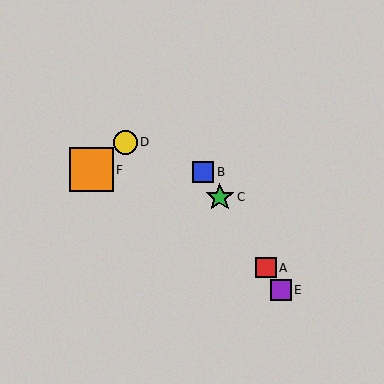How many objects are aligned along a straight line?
4 objects (A, B, C, E) are aligned along a straight line.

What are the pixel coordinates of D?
Object D is at (126, 142).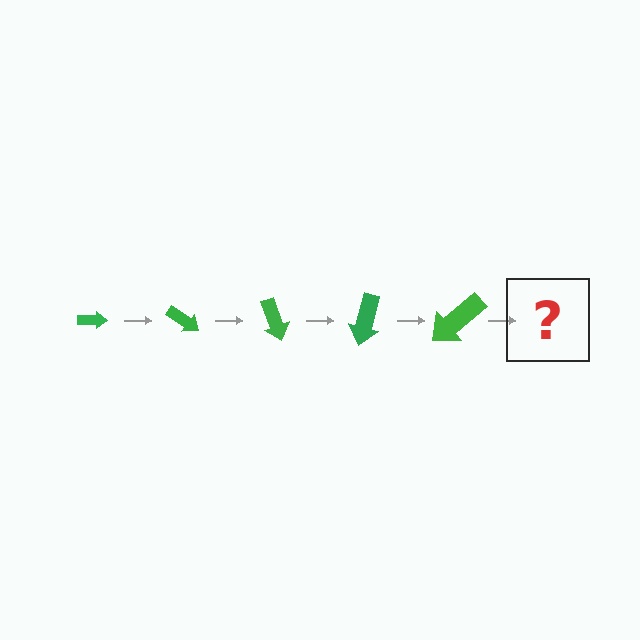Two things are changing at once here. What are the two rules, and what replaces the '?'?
The two rules are that the arrow grows larger each step and it rotates 35 degrees each step. The '?' should be an arrow, larger than the previous one and rotated 175 degrees from the start.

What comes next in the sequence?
The next element should be an arrow, larger than the previous one and rotated 175 degrees from the start.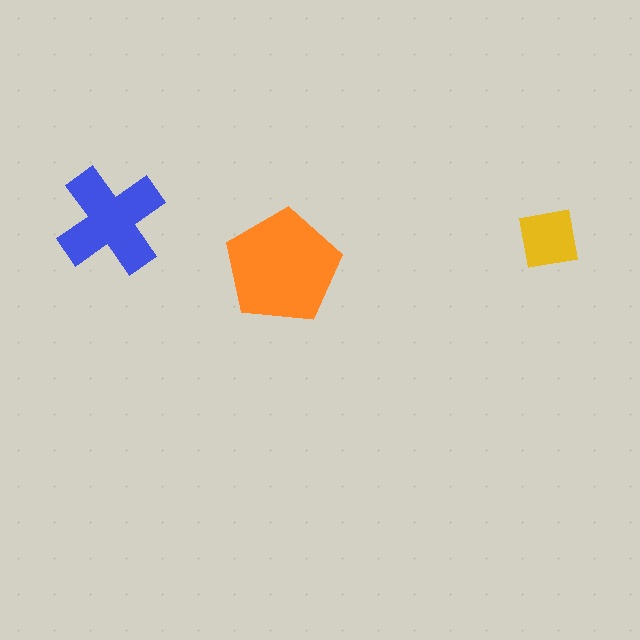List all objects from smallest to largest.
The yellow square, the blue cross, the orange pentagon.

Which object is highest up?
The blue cross is topmost.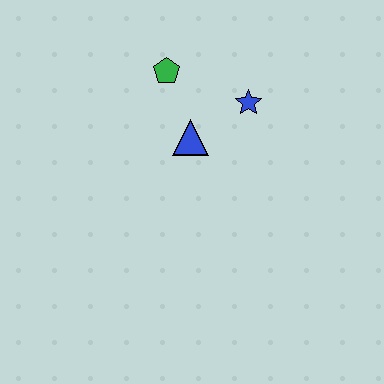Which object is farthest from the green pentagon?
The blue star is farthest from the green pentagon.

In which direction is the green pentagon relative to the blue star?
The green pentagon is to the left of the blue star.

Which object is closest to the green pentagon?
The blue triangle is closest to the green pentagon.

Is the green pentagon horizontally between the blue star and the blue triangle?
No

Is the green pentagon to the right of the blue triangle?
No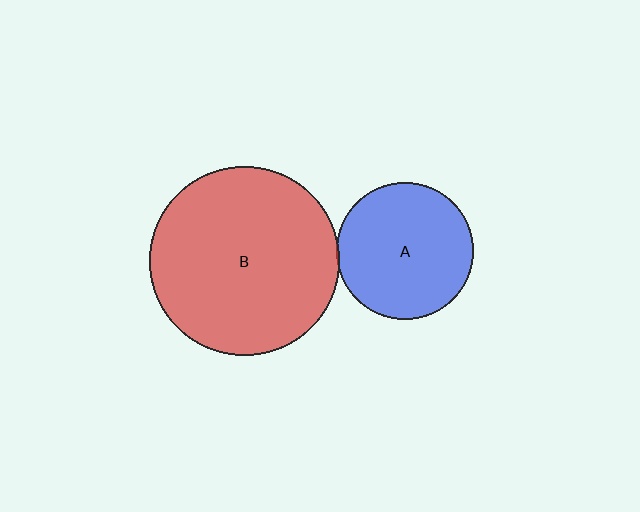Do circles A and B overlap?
Yes.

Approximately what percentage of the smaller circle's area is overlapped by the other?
Approximately 5%.